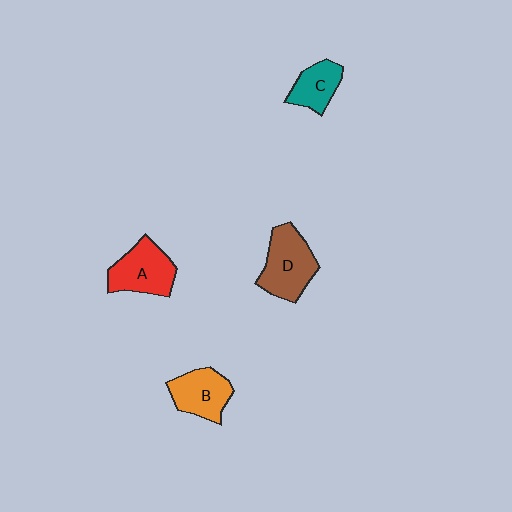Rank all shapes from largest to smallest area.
From largest to smallest: D (brown), A (red), B (orange), C (teal).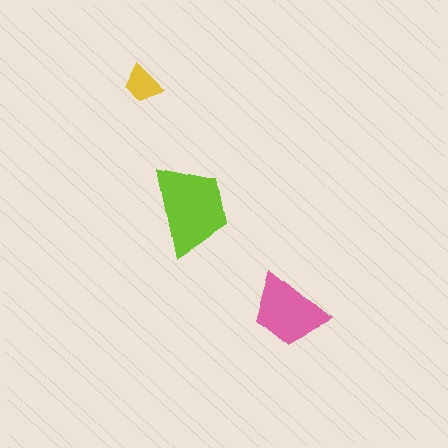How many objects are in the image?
There are 3 objects in the image.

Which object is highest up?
The yellow trapezoid is topmost.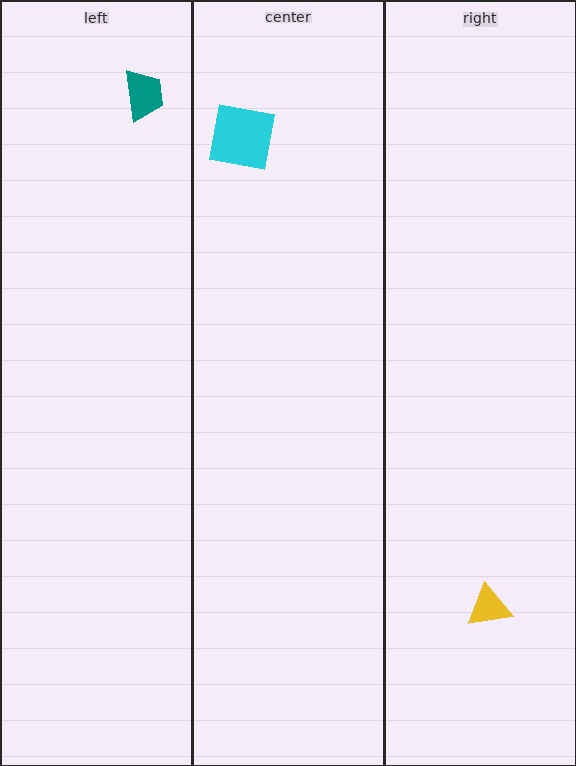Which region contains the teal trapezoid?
The left region.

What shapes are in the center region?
The cyan square.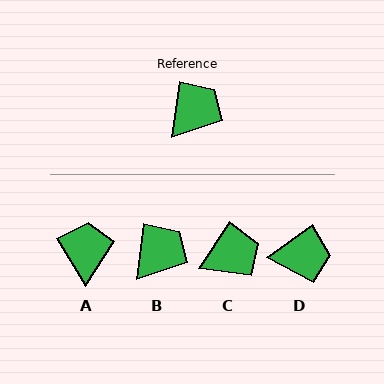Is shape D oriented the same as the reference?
No, it is off by about 47 degrees.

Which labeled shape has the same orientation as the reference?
B.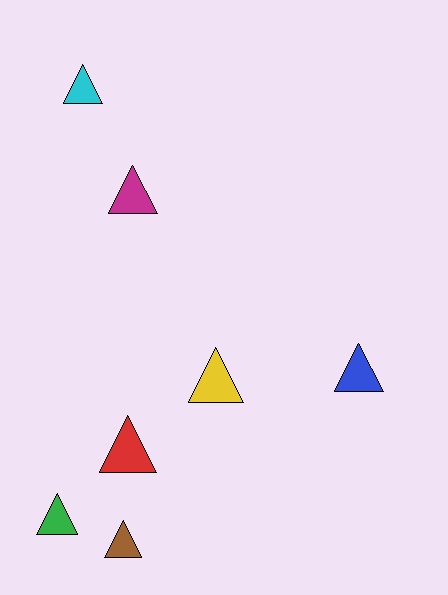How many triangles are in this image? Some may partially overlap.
There are 7 triangles.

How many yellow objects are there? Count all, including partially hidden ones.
There is 1 yellow object.